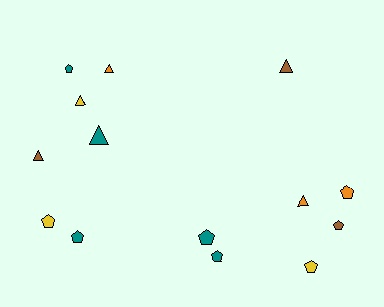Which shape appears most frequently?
Pentagon, with 8 objects.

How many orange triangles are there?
There are 2 orange triangles.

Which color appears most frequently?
Teal, with 5 objects.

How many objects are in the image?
There are 14 objects.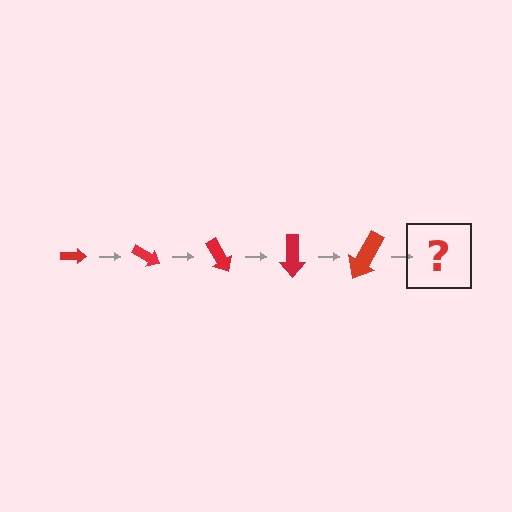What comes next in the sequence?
The next element should be an arrow, larger than the previous one and rotated 150 degrees from the start.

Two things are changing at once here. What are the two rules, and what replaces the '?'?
The two rules are that the arrow grows larger each step and it rotates 30 degrees each step. The '?' should be an arrow, larger than the previous one and rotated 150 degrees from the start.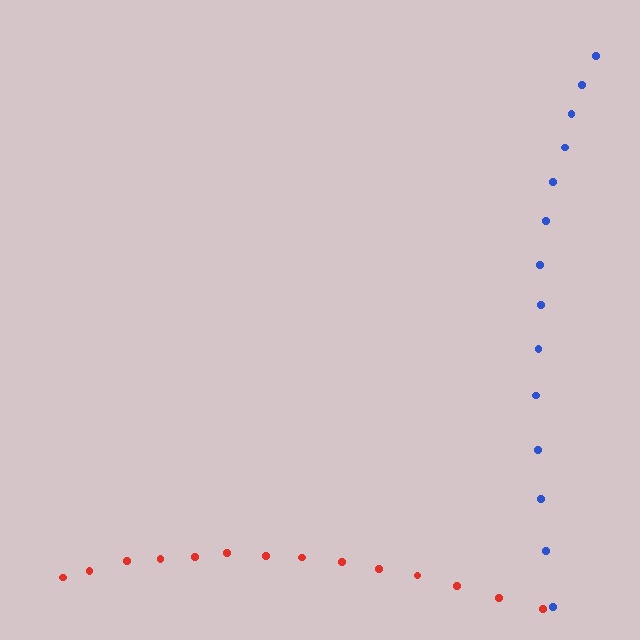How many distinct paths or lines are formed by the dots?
There are 2 distinct paths.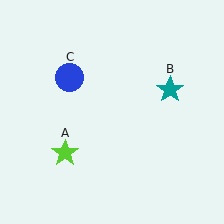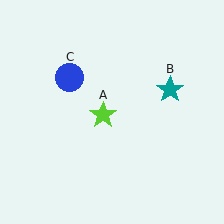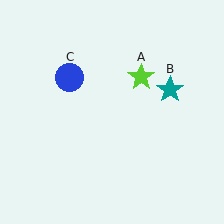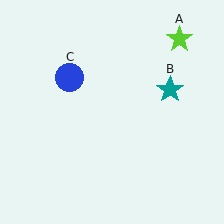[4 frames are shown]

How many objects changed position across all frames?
1 object changed position: lime star (object A).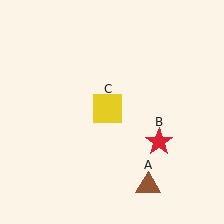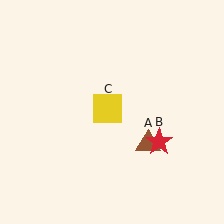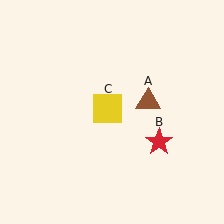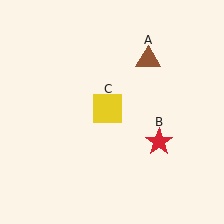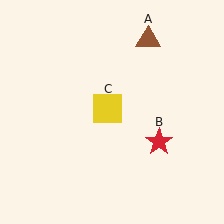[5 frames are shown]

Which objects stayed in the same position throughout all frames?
Red star (object B) and yellow square (object C) remained stationary.